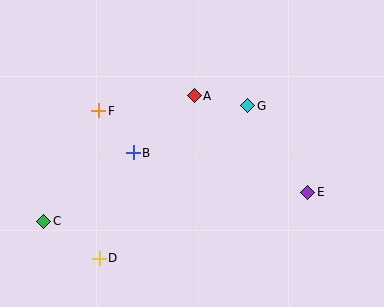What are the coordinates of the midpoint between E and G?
The midpoint between E and G is at (278, 149).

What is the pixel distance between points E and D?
The distance between E and D is 219 pixels.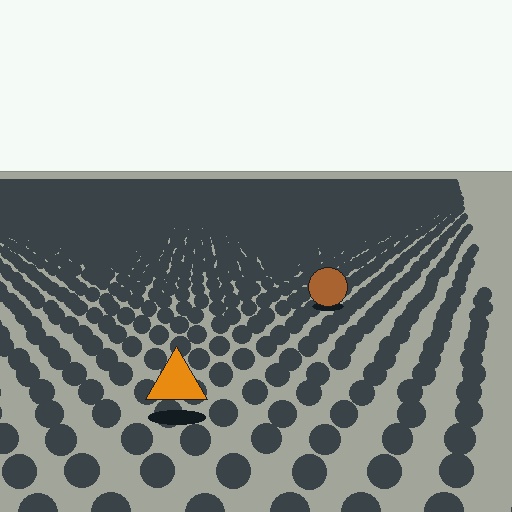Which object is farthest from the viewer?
The brown circle is farthest from the viewer. It appears smaller and the ground texture around it is denser.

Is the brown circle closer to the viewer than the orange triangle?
No. The orange triangle is closer — you can tell from the texture gradient: the ground texture is coarser near it.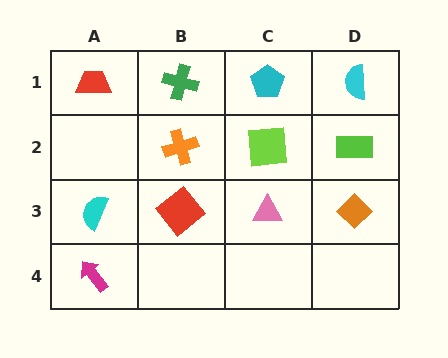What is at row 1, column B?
A green cross.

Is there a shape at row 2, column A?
No, that cell is empty.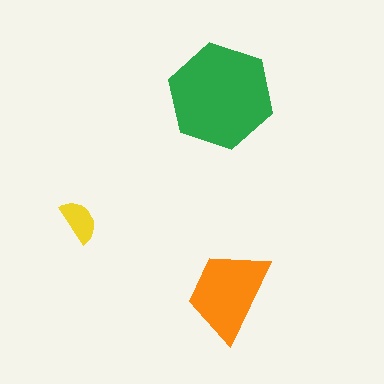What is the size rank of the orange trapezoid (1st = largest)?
2nd.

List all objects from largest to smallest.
The green hexagon, the orange trapezoid, the yellow semicircle.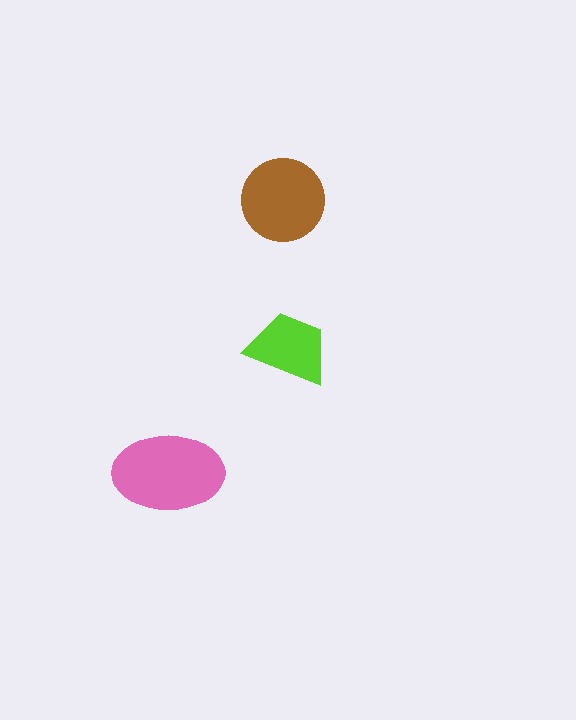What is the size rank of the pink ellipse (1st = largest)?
1st.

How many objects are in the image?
There are 3 objects in the image.